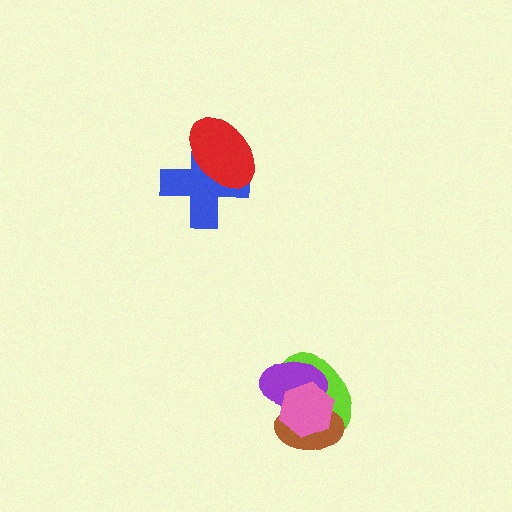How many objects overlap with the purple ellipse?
3 objects overlap with the purple ellipse.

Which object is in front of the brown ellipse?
The pink hexagon is in front of the brown ellipse.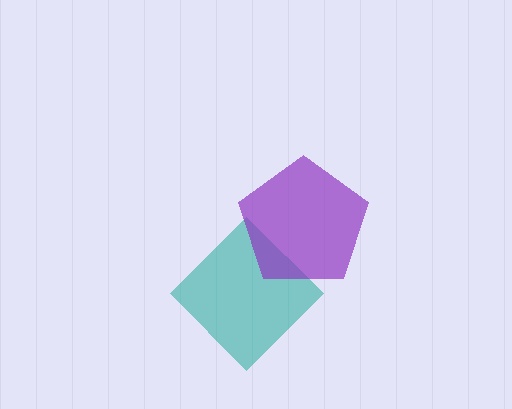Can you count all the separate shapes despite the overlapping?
Yes, there are 2 separate shapes.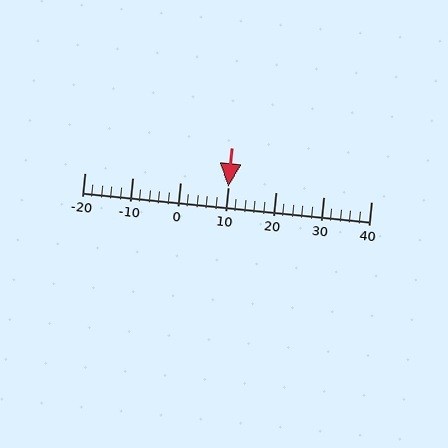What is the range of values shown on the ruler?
The ruler shows values from -20 to 40.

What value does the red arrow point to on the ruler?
The red arrow points to approximately 10.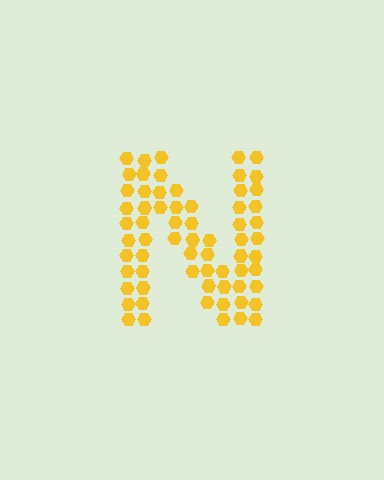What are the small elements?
The small elements are hexagons.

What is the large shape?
The large shape is the letter N.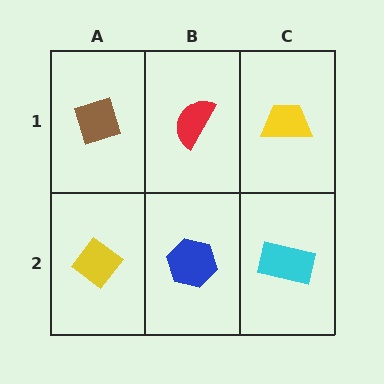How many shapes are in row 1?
3 shapes.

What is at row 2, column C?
A cyan rectangle.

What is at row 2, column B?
A blue hexagon.